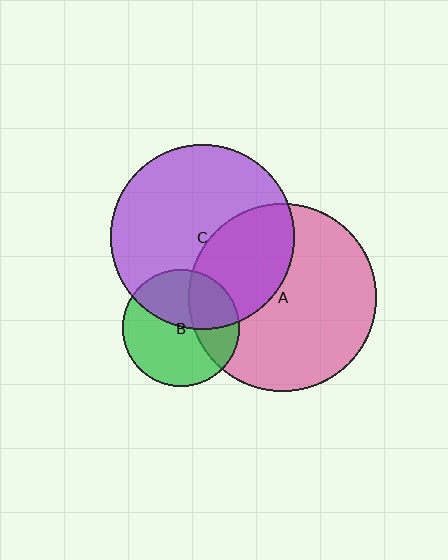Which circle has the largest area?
Circle A (pink).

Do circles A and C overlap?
Yes.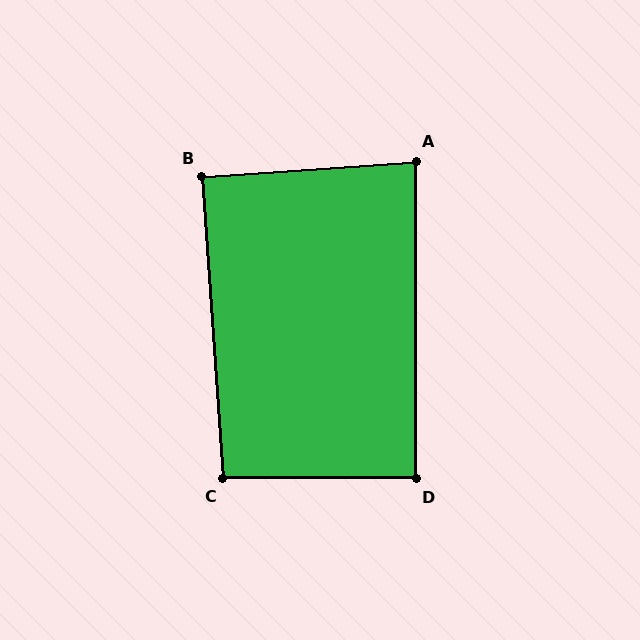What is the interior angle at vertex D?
Approximately 90 degrees (approximately right).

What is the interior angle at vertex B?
Approximately 90 degrees (approximately right).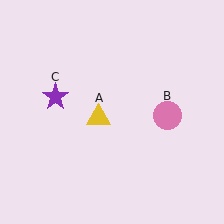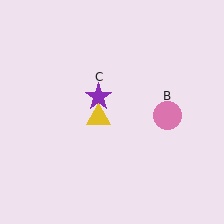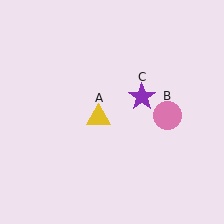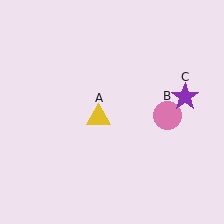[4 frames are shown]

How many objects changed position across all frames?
1 object changed position: purple star (object C).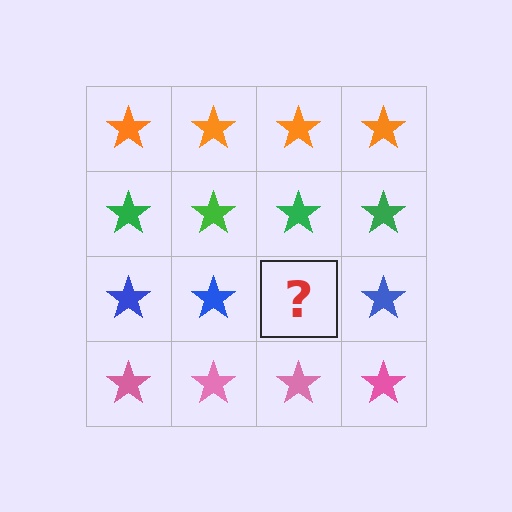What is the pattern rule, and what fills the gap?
The rule is that each row has a consistent color. The gap should be filled with a blue star.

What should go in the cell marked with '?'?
The missing cell should contain a blue star.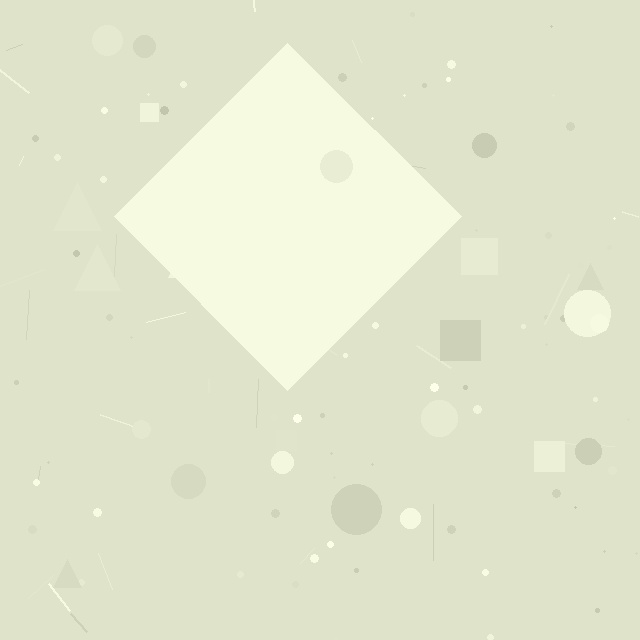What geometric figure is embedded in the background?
A diamond is embedded in the background.